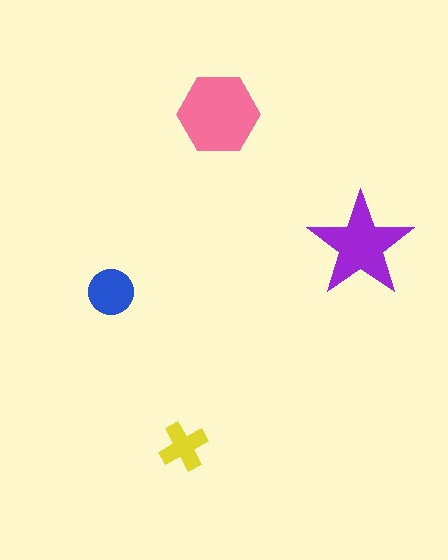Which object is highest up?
The pink hexagon is topmost.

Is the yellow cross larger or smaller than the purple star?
Smaller.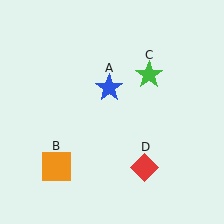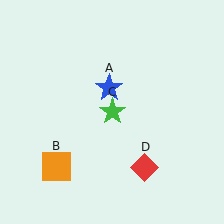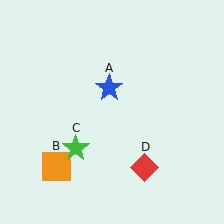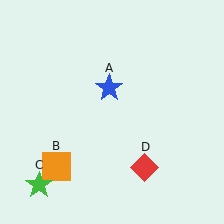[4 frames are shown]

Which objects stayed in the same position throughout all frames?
Blue star (object A) and orange square (object B) and red diamond (object D) remained stationary.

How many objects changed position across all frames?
1 object changed position: green star (object C).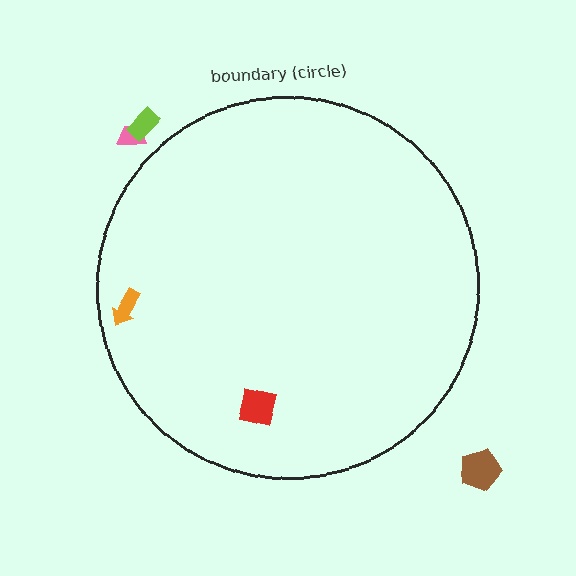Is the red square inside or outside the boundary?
Inside.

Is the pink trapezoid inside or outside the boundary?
Outside.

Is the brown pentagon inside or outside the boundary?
Outside.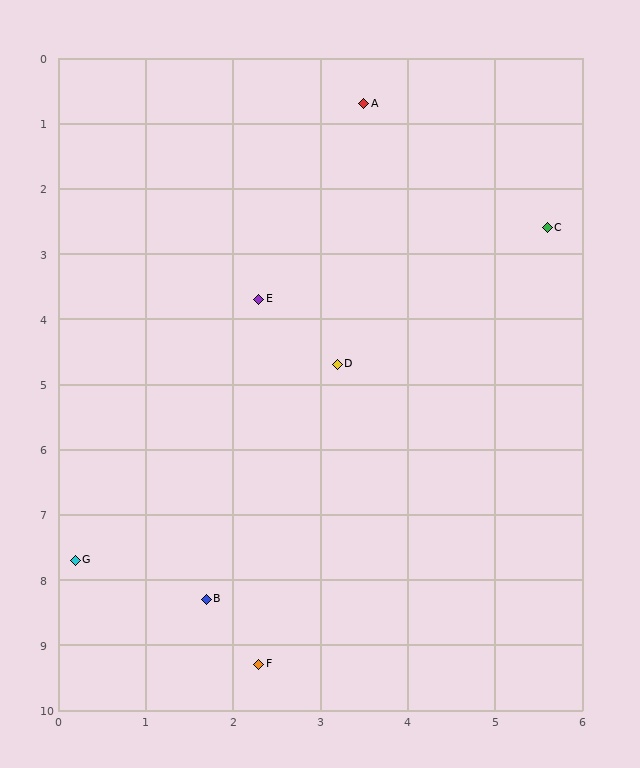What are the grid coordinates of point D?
Point D is at approximately (3.2, 4.7).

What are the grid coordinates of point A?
Point A is at approximately (3.5, 0.7).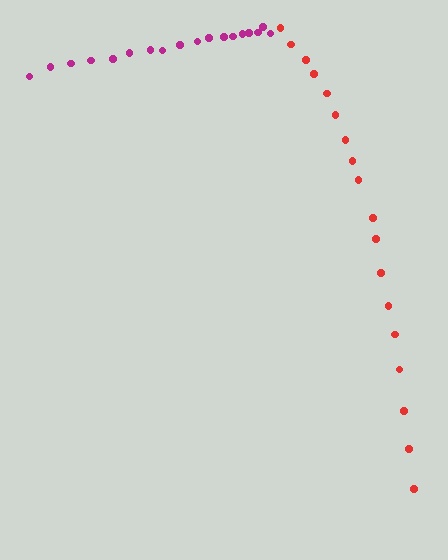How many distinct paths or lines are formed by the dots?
There are 2 distinct paths.